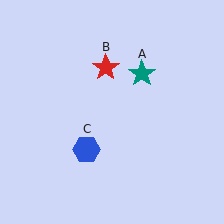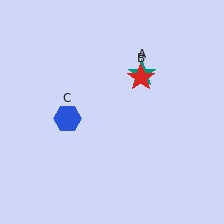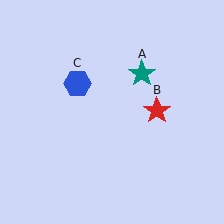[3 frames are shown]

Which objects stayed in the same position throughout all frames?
Teal star (object A) remained stationary.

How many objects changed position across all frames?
2 objects changed position: red star (object B), blue hexagon (object C).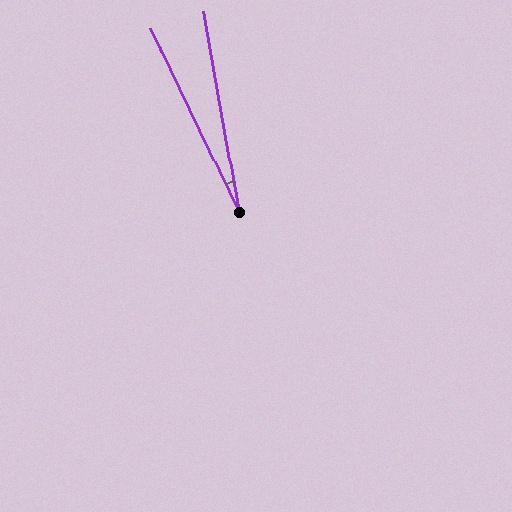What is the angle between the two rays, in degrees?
Approximately 16 degrees.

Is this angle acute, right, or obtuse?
It is acute.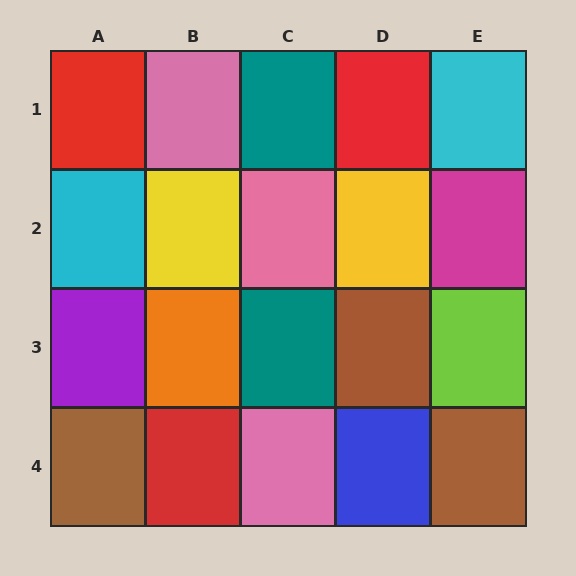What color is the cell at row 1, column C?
Teal.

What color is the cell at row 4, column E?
Brown.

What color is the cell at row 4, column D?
Blue.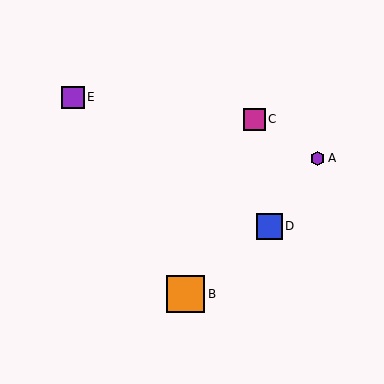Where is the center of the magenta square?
The center of the magenta square is at (254, 119).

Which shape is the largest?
The orange square (labeled B) is the largest.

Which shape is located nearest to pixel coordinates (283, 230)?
The blue square (labeled D) at (269, 226) is nearest to that location.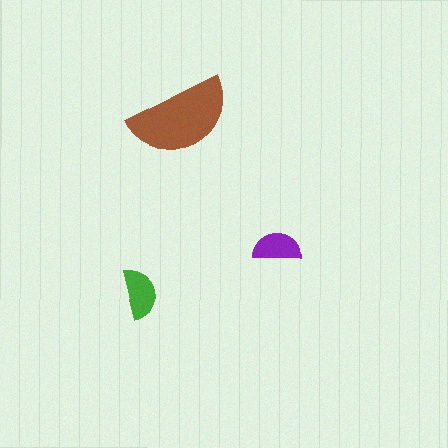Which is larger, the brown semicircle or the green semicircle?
The brown one.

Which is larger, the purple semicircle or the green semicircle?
The green one.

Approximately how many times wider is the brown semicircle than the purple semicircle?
About 2 times wider.